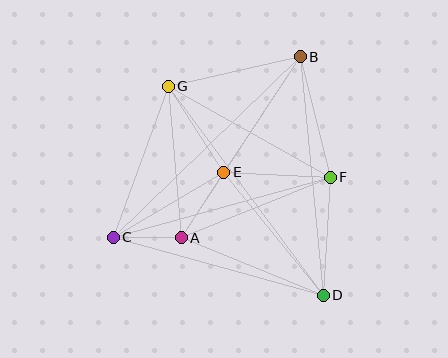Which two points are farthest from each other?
Points B and C are farthest from each other.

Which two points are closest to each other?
Points A and C are closest to each other.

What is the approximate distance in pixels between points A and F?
The distance between A and F is approximately 161 pixels.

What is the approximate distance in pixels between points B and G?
The distance between B and G is approximately 136 pixels.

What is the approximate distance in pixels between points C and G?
The distance between C and G is approximately 161 pixels.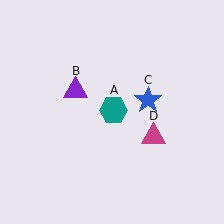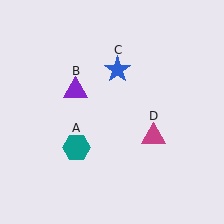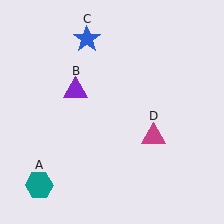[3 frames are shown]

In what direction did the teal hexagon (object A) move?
The teal hexagon (object A) moved down and to the left.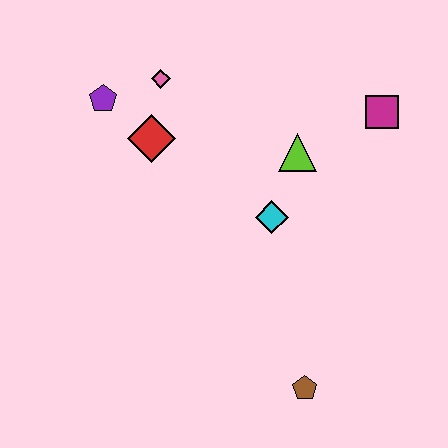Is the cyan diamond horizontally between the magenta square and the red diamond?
Yes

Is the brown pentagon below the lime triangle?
Yes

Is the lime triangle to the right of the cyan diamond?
Yes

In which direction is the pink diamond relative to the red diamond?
The pink diamond is above the red diamond.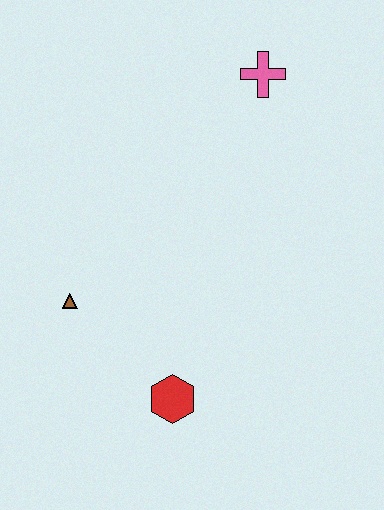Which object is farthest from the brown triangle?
The pink cross is farthest from the brown triangle.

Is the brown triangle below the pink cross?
Yes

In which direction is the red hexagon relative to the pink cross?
The red hexagon is below the pink cross.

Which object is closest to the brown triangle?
The red hexagon is closest to the brown triangle.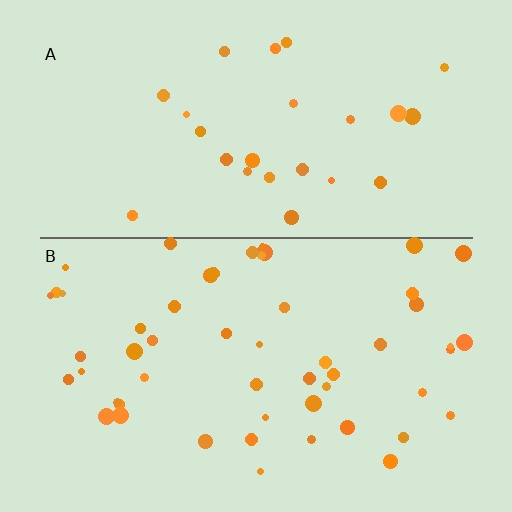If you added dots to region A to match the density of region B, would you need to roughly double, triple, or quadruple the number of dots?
Approximately double.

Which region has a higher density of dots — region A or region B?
B (the bottom).